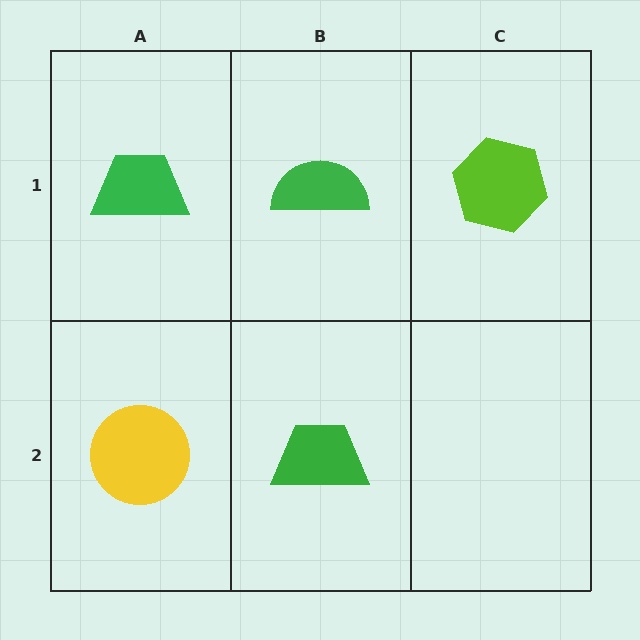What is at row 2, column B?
A green trapezoid.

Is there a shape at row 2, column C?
No, that cell is empty.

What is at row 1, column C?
A lime hexagon.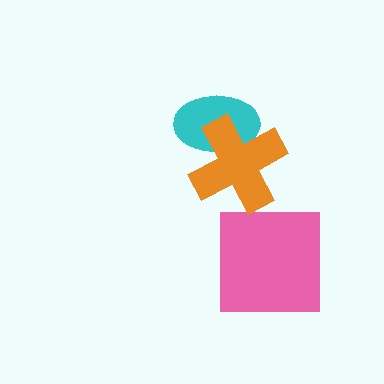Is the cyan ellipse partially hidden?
Yes, it is partially covered by another shape.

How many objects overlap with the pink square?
0 objects overlap with the pink square.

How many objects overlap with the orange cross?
1 object overlaps with the orange cross.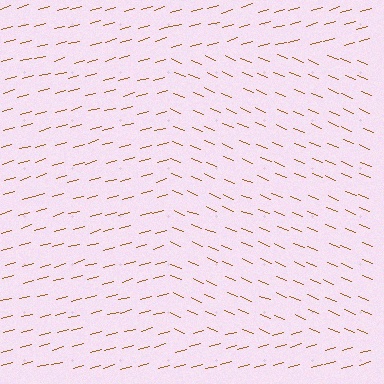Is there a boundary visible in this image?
Yes, there is a texture boundary formed by a change in line orientation.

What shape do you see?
I see a rectangle.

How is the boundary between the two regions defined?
The boundary is defined purely by a change in line orientation (approximately 38 degrees difference). All lines are the same color and thickness.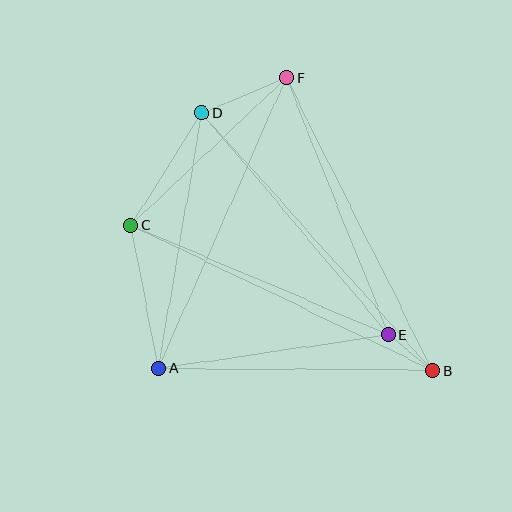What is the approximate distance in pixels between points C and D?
The distance between C and D is approximately 133 pixels.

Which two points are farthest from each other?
Points B and D are farthest from each other.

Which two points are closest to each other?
Points B and E are closest to each other.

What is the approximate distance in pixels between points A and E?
The distance between A and E is approximately 232 pixels.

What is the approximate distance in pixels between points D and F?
The distance between D and F is approximately 91 pixels.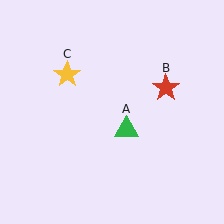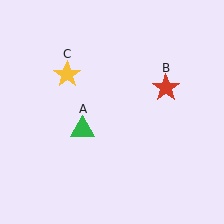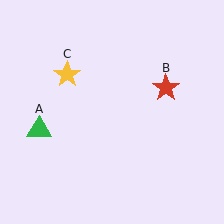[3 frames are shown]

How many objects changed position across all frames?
1 object changed position: green triangle (object A).